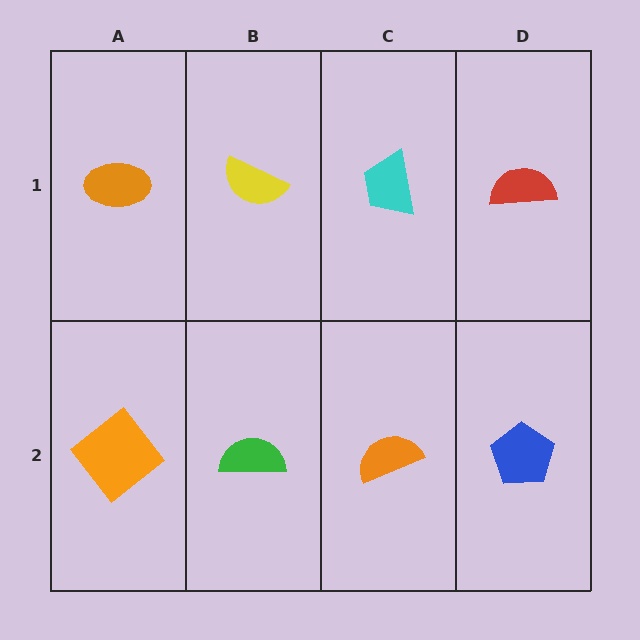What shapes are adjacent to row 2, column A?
An orange ellipse (row 1, column A), a green semicircle (row 2, column B).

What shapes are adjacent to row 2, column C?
A cyan trapezoid (row 1, column C), a green semicircle (row 2, column B), a blue pentagon (row 2, column D).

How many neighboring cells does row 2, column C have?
3.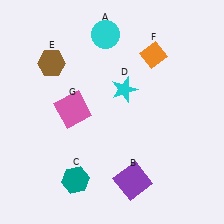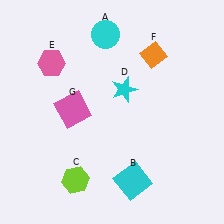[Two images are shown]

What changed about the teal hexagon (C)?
In Image 1, C is teal. In Image 2, it changed to lime.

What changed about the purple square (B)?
In Image 1, B is purple. In Image 2, it changed to cyan.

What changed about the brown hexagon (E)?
In Image 1, E is brown. In Image 2, it changed to pink.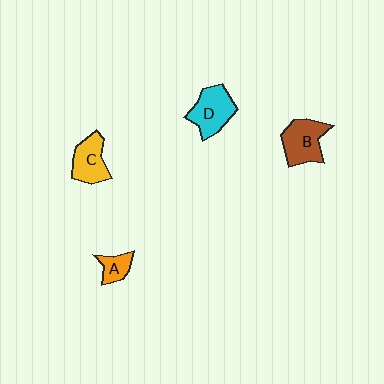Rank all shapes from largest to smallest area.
From largest to smallest: D (cyan), B (brown), C (yellow), A (orange).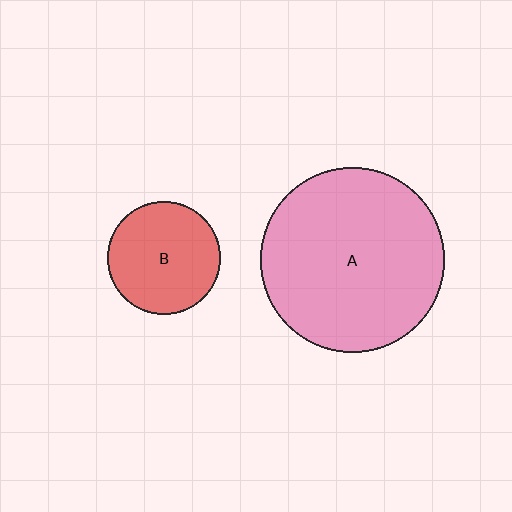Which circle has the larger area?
Circle A (pink).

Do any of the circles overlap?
No, none of the circles overlap.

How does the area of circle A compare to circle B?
Approximately 2.7 times.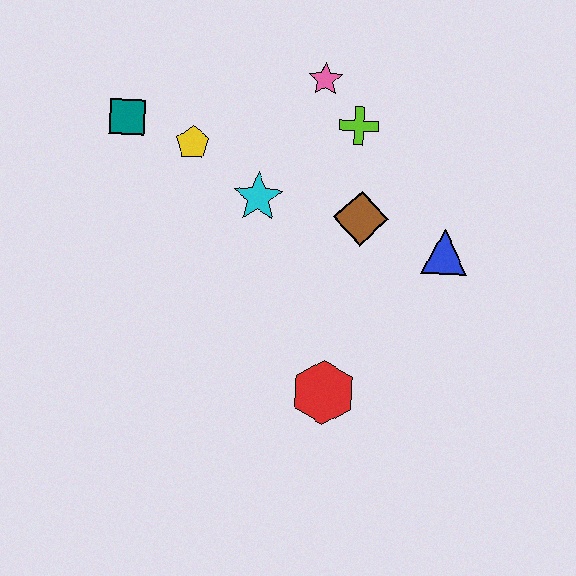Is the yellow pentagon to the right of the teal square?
Yes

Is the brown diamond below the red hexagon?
No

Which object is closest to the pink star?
The lime cross is closest to the pink star.